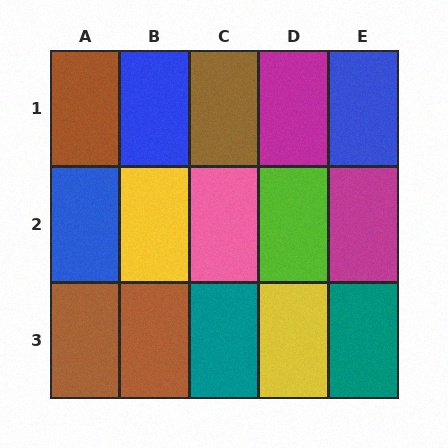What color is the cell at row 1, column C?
Brown.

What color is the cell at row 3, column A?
Brown.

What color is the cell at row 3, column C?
Teal.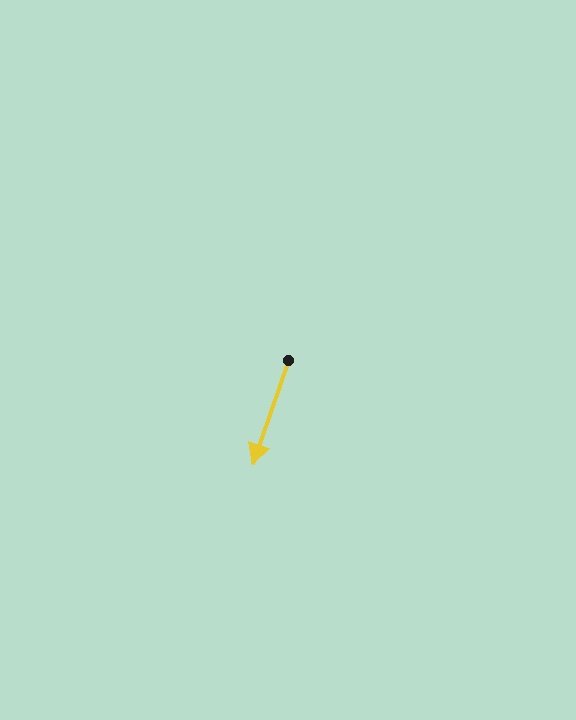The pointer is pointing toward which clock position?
Roughly 7 o'clock.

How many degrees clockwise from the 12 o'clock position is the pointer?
Approximately 199 degrees.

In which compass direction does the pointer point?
South.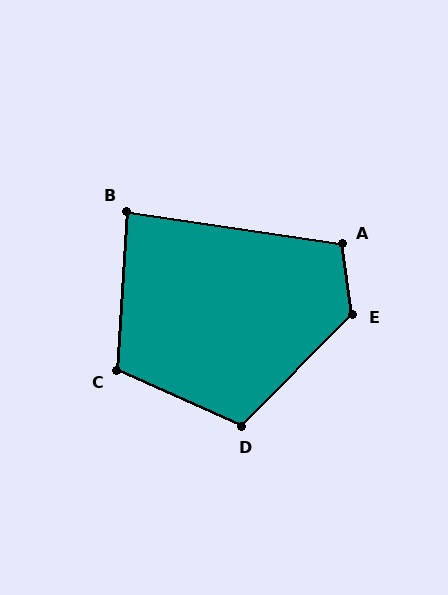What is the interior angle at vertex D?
Approximately 111 degrees (obtuse).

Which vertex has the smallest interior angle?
B, at approximately 85 degrees.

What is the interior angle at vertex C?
Approximately 110 degrees (obtuse).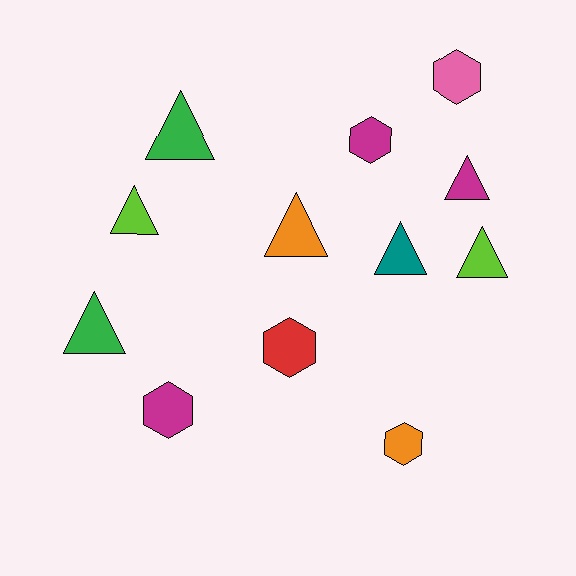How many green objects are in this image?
There are 2 green objects.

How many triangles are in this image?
There are 7 triangles.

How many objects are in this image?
There are 12 objects.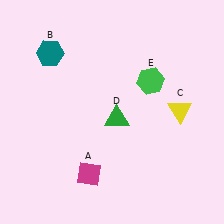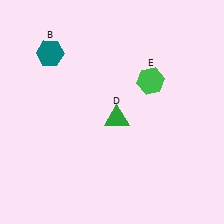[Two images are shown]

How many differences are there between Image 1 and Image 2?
There are 2 differences between the two images.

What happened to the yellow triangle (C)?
The yellow triangle (C) was removed in Image 2. It was in the top-right area of Image 1.